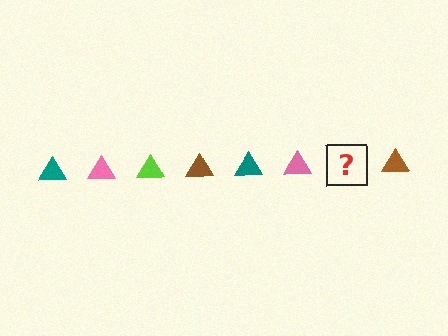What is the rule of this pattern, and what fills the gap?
The rule is that the pattern cycles through teal, pink, lime, brown triangles. The gap should be filled with a lime triangle.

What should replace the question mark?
The question mark should be replaced with a lime triangle.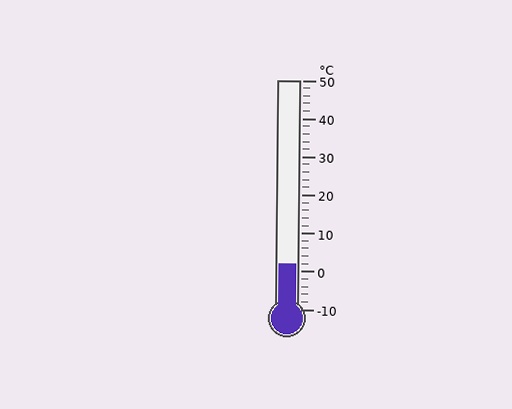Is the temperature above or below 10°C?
The temperature is below 10°C.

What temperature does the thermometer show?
The thermometer shows approximately 2°C.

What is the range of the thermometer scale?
The thermometer scale ranges from -10°C to 50°C.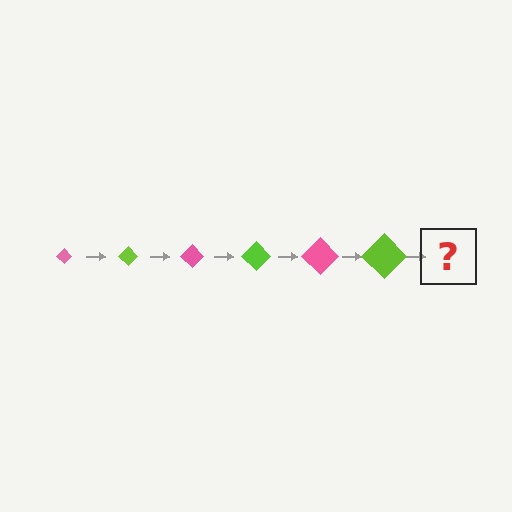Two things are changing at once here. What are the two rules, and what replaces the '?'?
The two rules are that the diamond grows larger each step and the color cycles through pink and lime. The '?' should be a pink diamond, larger than the previous one.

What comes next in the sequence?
The next element should be a pink diamond, larger than the previous one.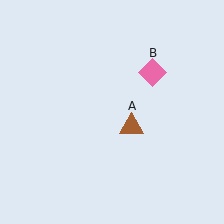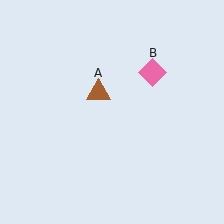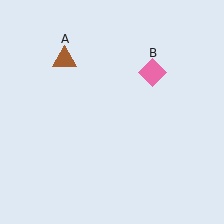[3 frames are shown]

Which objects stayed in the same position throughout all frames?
Pink diamond (object B) remained stationary.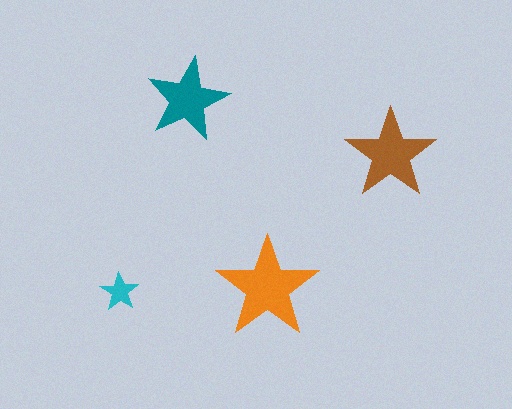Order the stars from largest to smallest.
the orange one, the brown one, the teal one, the cyan one.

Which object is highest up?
The teal star is topmost.